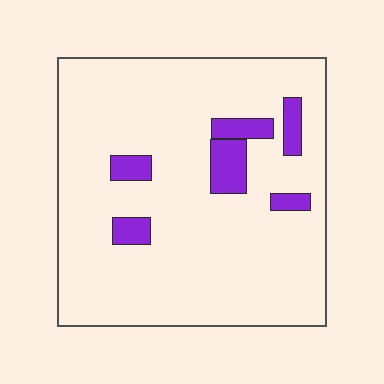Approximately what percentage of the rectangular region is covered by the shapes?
Approximately 10%.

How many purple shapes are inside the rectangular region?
6.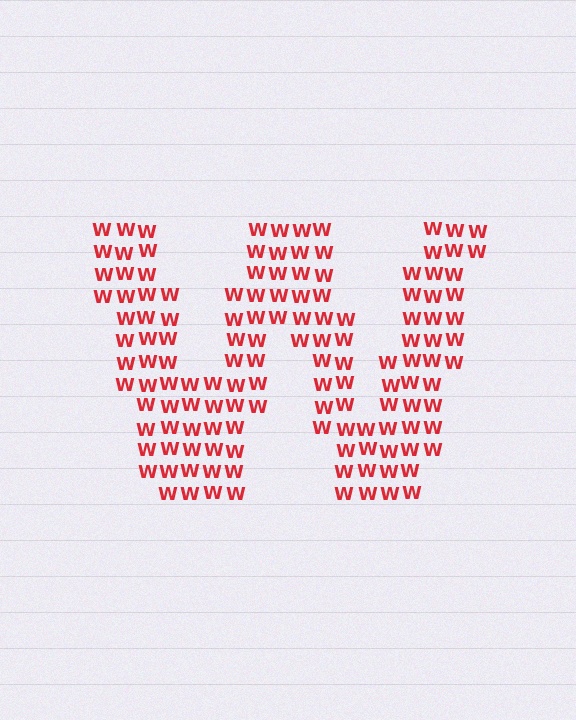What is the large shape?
The large shape is the letter W.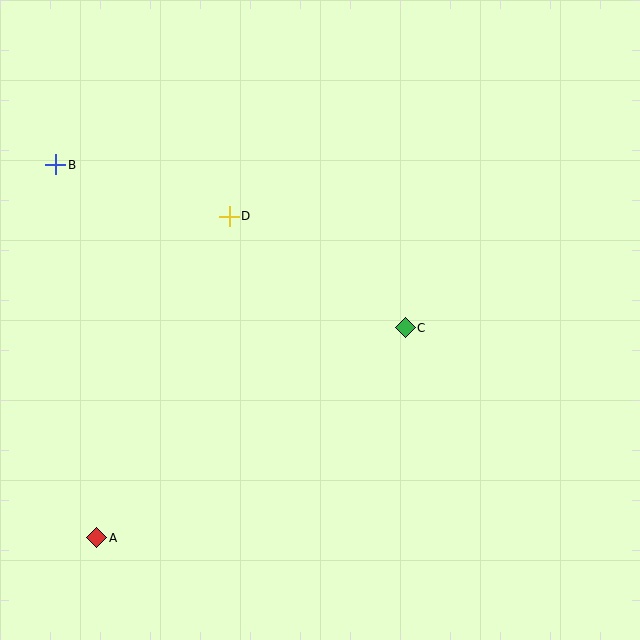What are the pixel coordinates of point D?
Point D is at (229, 216).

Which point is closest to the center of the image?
Point C at (405, 328) is closest to the center.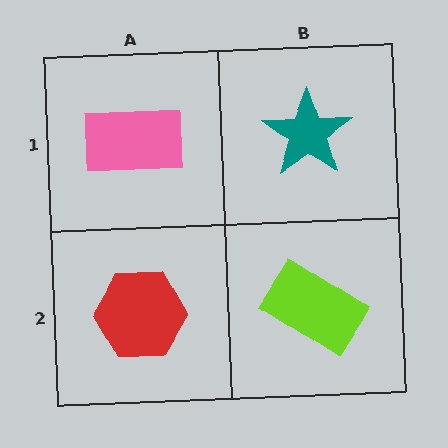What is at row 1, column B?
A teal star.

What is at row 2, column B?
A lime rectangle.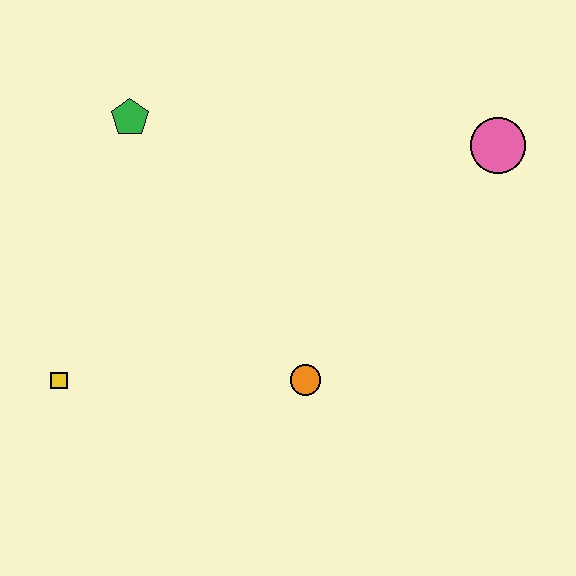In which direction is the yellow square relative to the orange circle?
The yellow square is to the left of the orange circle.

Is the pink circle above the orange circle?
Yes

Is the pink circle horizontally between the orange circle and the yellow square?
No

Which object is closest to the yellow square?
The orange circle is closest to the yellow square.